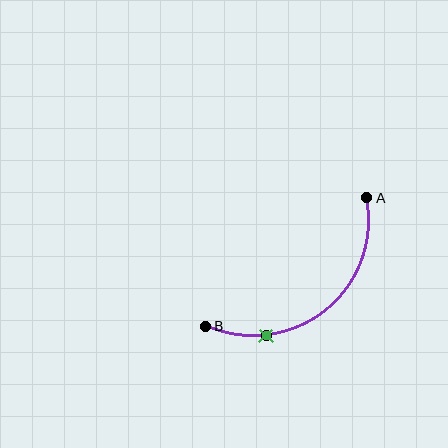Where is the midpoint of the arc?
The arc midpoint is the point on the curve farthest from the straight line joining A and B. It sits below and to the right of that line.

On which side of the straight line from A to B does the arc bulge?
The arc bulges below and to the right of the straight line connecting A and B.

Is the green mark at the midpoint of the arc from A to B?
No. The green mark lies on the arc but is closer to endpoint B. The arc midpoint would be at the point on the curve equidistant along the arc from both A and B.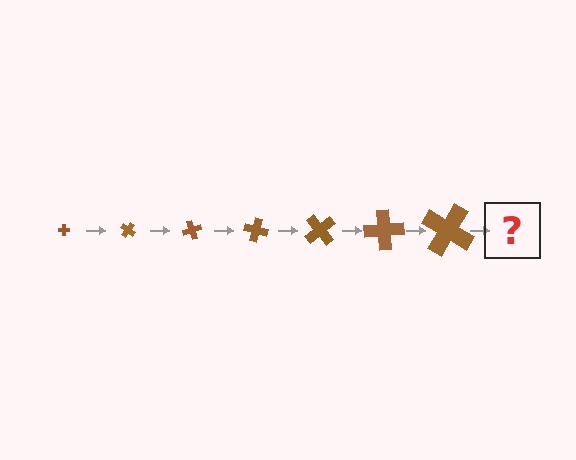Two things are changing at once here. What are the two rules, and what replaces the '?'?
The two rules are that the cross grows larger each step and it rotates 35 degrees each step. The '?' should be a cross, larger than the previous one and rotated 245 degrees from the start.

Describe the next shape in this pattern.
It should be a cross, larger than the previous one and rotated 245 degrees from the start.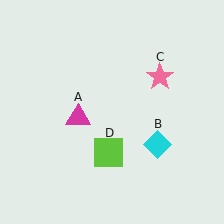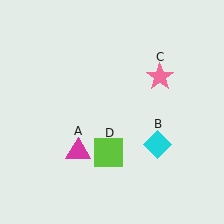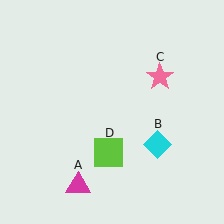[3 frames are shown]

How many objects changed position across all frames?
1 object changed position: magenta triangle (object A).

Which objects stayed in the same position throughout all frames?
Cyan diamond (object B) and pink star (object C) and lime square (object D) remained stationary.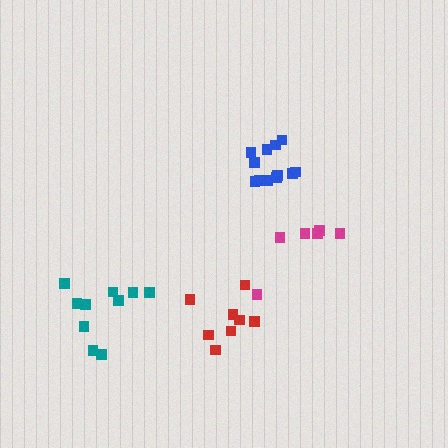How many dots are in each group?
Group 1: 10 dots, Group 2: 6 dots, Group 3: 8 dots, Group 4: 12 dots (36 total).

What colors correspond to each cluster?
The clusters are colored: teal, magenta, red, blue.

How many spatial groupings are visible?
There are 4 spatial groupings.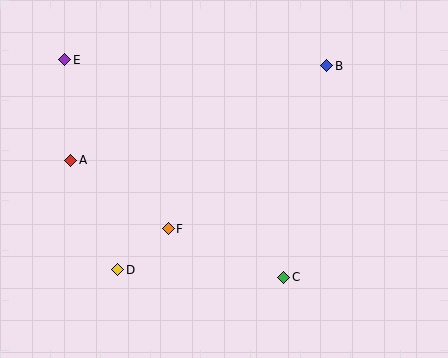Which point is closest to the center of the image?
Point F at (168, 229) is closest to the center.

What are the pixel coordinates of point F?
Point F is at (168, 229).